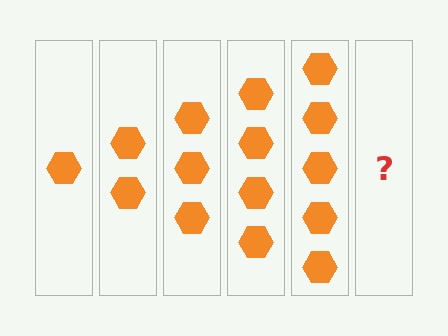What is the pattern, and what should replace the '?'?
The pattern is that each step adds one more hexagon. The '?' should be 6 hexagons.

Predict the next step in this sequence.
The next step is 6 hexagons.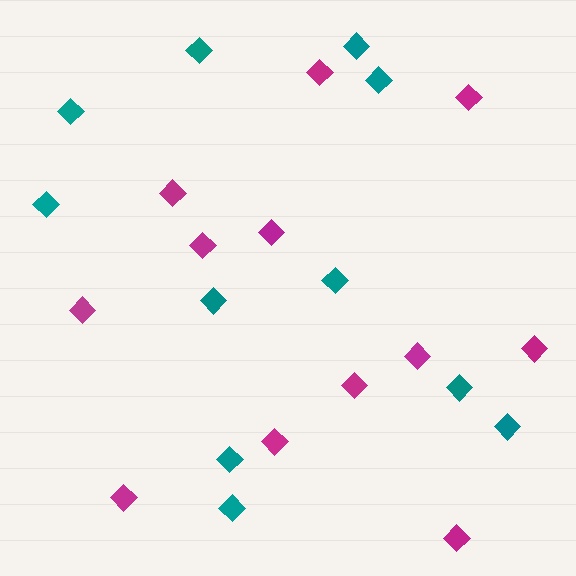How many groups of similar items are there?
There are 2 groups: one group of magenta diamonds (12) and one group of teal diamonds (11).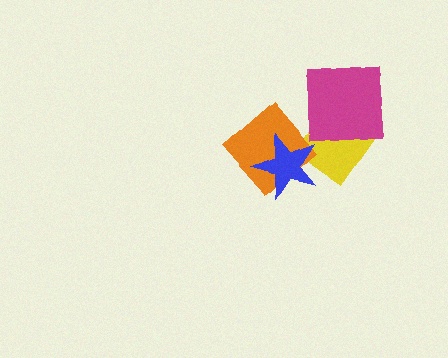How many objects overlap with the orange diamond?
2 objects overlap with the orange diamond.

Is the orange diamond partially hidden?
Yes, it is partially covered by another shape.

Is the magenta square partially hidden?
No, no other shape covers it.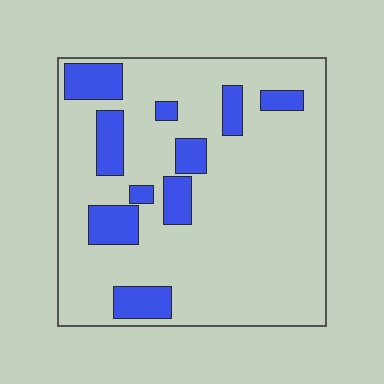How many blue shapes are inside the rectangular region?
10.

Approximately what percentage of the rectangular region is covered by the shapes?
Approximately 20%.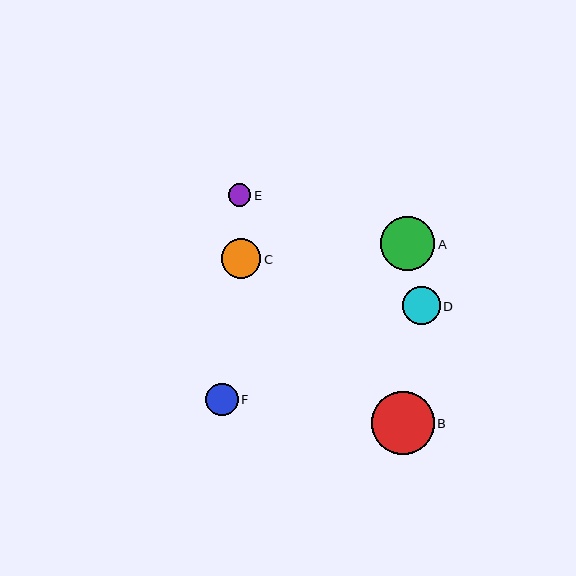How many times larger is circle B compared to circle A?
Circle B is approximately 1.2 times the size of circle A.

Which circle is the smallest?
Circle E is the smallest with a size of approximately 22 pixels.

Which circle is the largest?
Circle B is the largest with a size of approximately 63 pixels.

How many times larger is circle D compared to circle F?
Circle D is approximately 1.2 times the size of circle F.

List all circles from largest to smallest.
From largest to smallest: B, A, C, D, F, E.